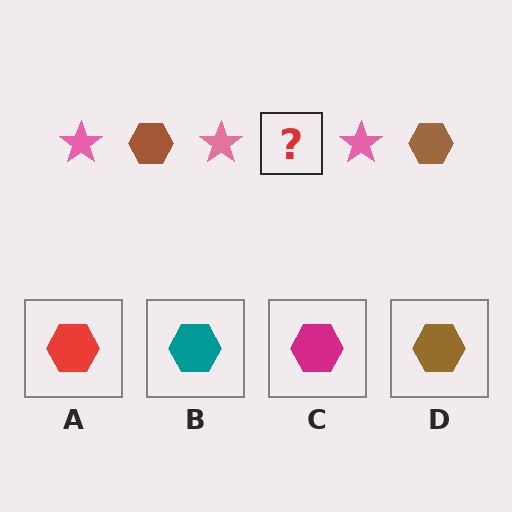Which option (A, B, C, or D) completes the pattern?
D.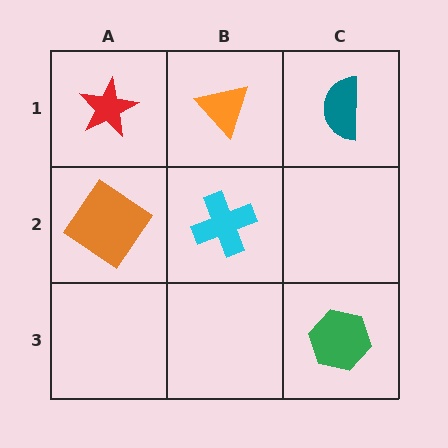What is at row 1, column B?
An orange triangle.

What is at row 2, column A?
An orange diamond.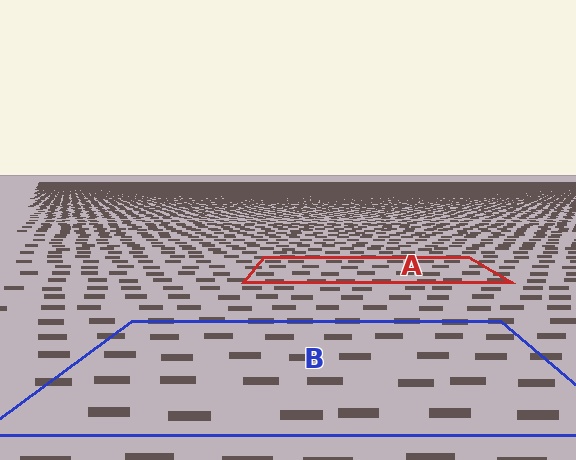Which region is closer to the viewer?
Region B is closer. The texture elements there are larger and more spread out.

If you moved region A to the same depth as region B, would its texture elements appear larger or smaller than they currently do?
They would appear larger. At a closer depth, the same texture elements are projected at a bigger on-screen size.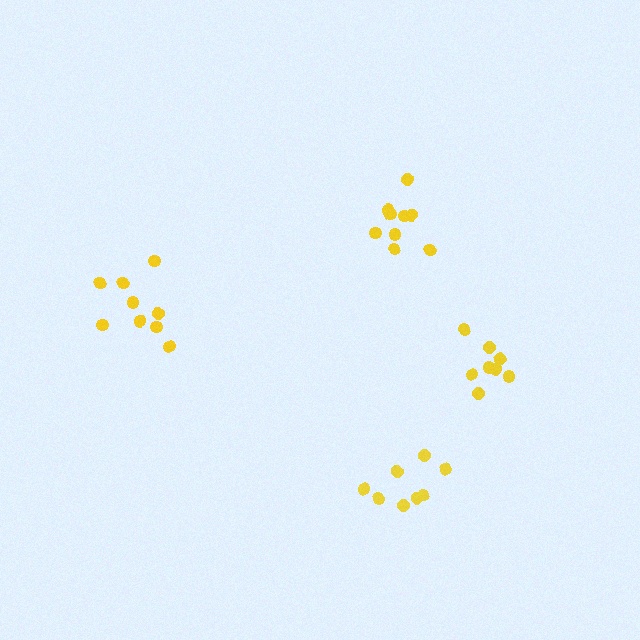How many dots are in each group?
Group 1: 9 dots, Group 2: 8 dots, Group 3: 8 dots, Group 4: 9 dots (34 total).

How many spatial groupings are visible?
There are 4 spatial groupings.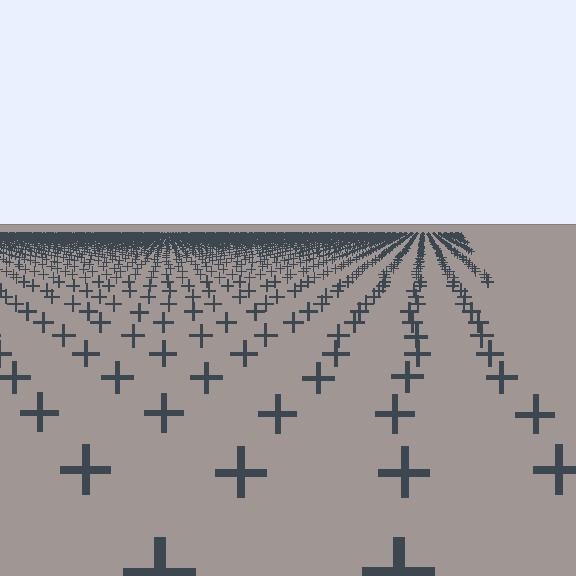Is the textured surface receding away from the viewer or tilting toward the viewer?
The surface is receding away from the viewer. Texture elements get smaller and denser toward the top.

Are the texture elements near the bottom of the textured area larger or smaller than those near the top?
Larger. Near the bottom, elements are closer to the viewer and appear at a bigger on-screen size.